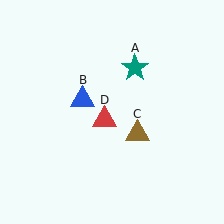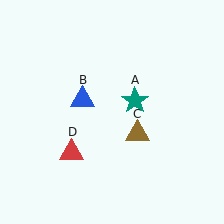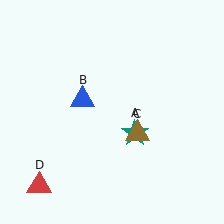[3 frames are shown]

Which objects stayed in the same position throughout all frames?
Blue triangle (object B) and brown triangle (object C) remained stationary.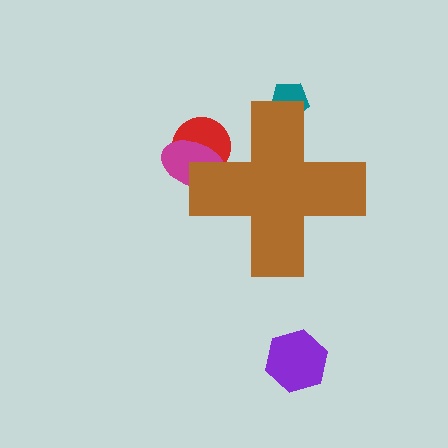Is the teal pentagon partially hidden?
Yes, the teal pentagon is partially hidden behind the brown cross.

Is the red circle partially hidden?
Yes, the red circle is partially hidden behind the brown cross.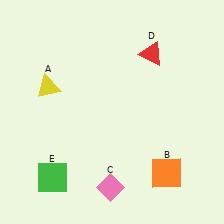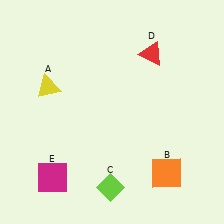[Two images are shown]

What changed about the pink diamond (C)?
In Image 1, C is pink. In Image 2, it changed to lime.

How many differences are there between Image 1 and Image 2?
There are 2 differences between the two images.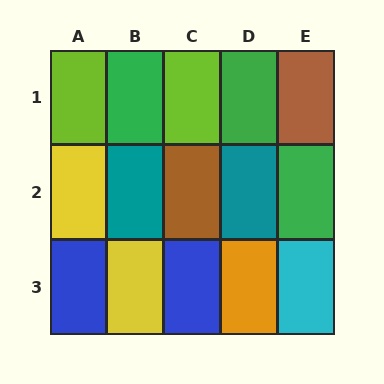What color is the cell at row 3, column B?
Yellow.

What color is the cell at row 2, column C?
Brown.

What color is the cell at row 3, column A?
Blue.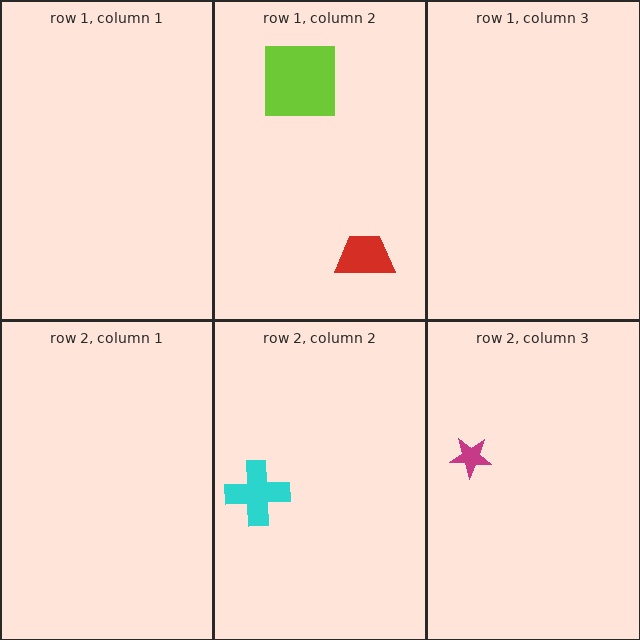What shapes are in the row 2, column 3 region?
The magenta star.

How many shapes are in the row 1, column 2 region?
2.